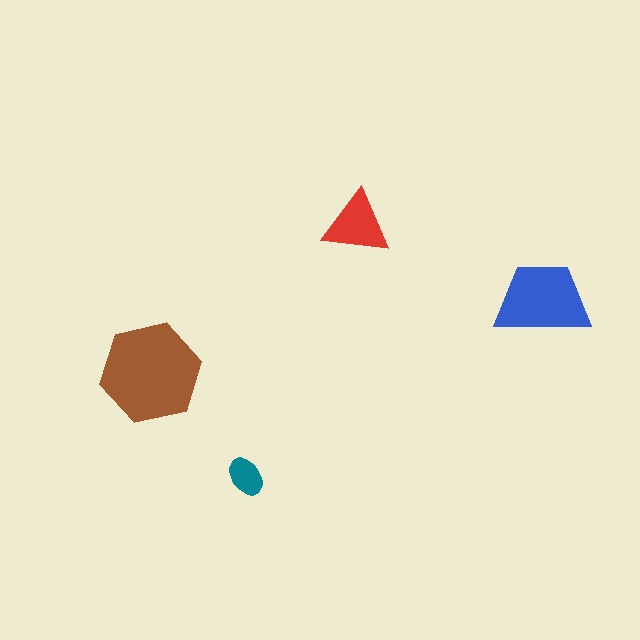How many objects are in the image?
There are 4 objects in the image.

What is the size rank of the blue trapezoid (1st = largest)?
2nd.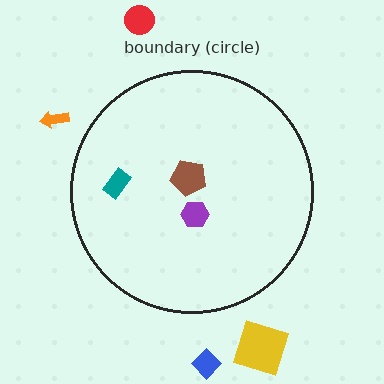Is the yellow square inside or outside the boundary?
Outside.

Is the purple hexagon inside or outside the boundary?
Inside.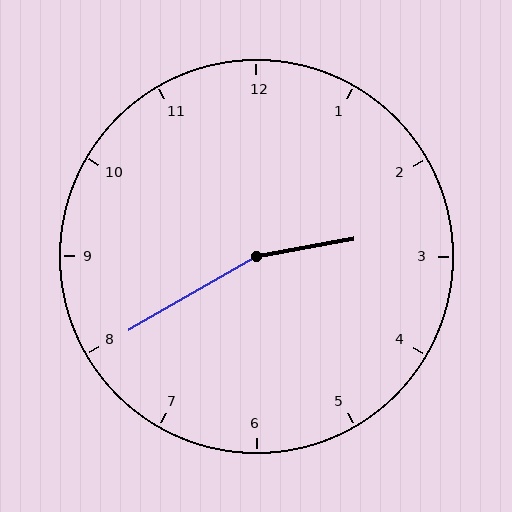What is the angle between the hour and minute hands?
Approximately 160 degrees.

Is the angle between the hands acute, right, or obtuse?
It is obtuse.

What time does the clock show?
2:40.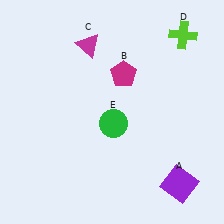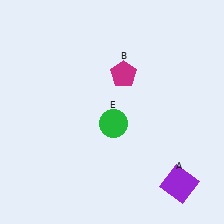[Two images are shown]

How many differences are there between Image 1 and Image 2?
There are 2 differences between the two images.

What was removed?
The magenta triangle (C), the lime cross (D) were removed in Image 2.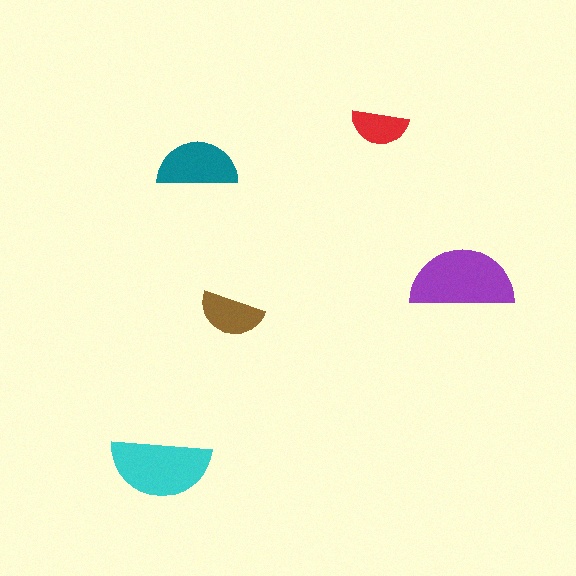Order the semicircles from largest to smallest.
the purple one, the cyan one, the teal one, the brown one, the red one.